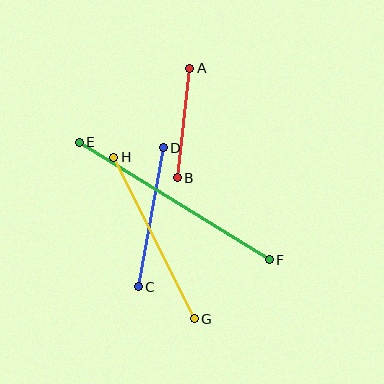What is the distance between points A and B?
The distance is approximately 110 pixels.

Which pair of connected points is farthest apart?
Points E and F are farthest apart.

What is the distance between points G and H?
The distance is approximately 180 pixels.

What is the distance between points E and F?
The distance is approximately 223 pixels.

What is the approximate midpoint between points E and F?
The midpoint is at approximately (174, 201) pixels.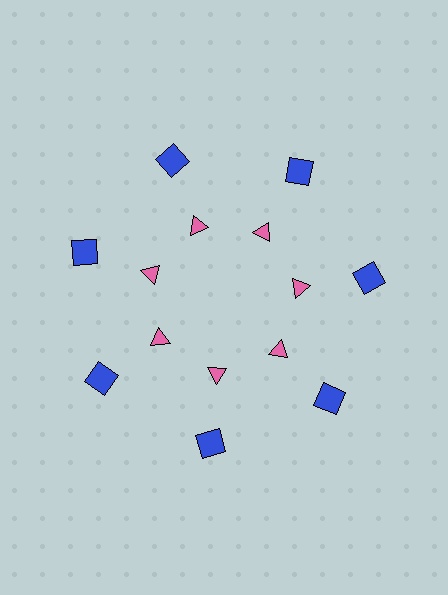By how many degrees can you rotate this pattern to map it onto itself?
The pattern maps onto itself every 51 degrees of rotation.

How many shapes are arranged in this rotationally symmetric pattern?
There are 14 shapes, arranged in 7 groups of 2.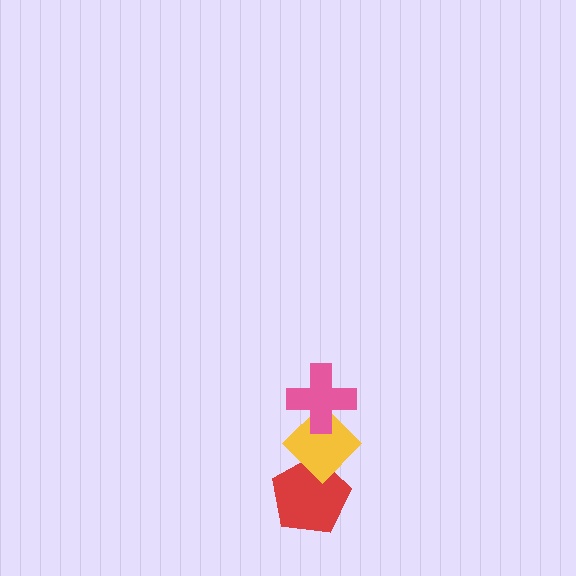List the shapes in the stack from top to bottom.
From top to bottom: the pink cross, the yellow diamond, the red pentagon.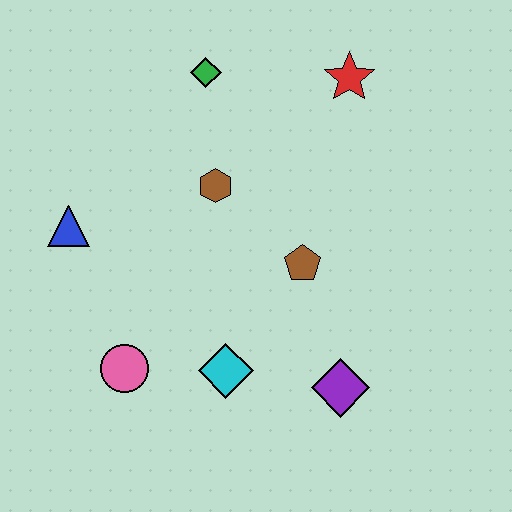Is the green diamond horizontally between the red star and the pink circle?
Yes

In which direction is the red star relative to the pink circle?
The red star is above the pink circle.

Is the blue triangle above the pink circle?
Yes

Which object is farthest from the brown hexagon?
The purple diamond is farthest from the brown hexagon.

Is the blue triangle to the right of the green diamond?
No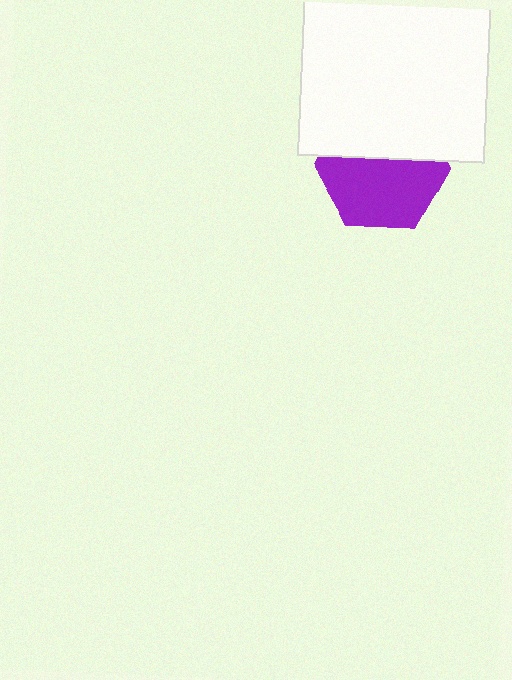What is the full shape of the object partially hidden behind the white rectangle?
The partially hidden object is a purple hexagon.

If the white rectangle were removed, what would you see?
You would see the complete purple hexagon.